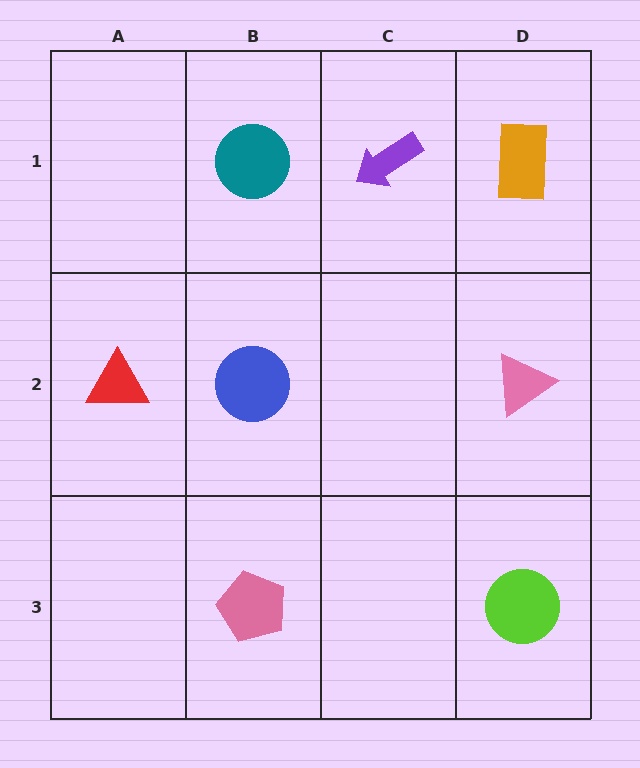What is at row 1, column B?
A teal circle.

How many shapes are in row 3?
2 shapes.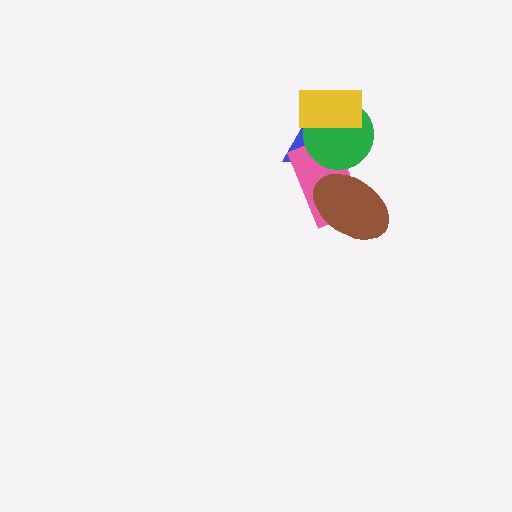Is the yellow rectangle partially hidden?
No, no other shape covers it.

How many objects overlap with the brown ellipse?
2 objects overlap with the brown ellipse.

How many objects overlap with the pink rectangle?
3 objects overlap with the pink rectangle.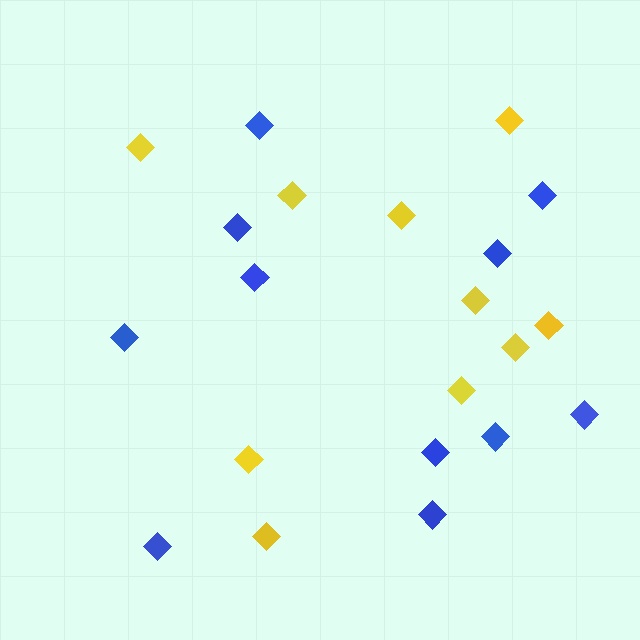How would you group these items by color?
There are 2 groups: one group of blue diamonds (11) and one group of yellow diamonds (10).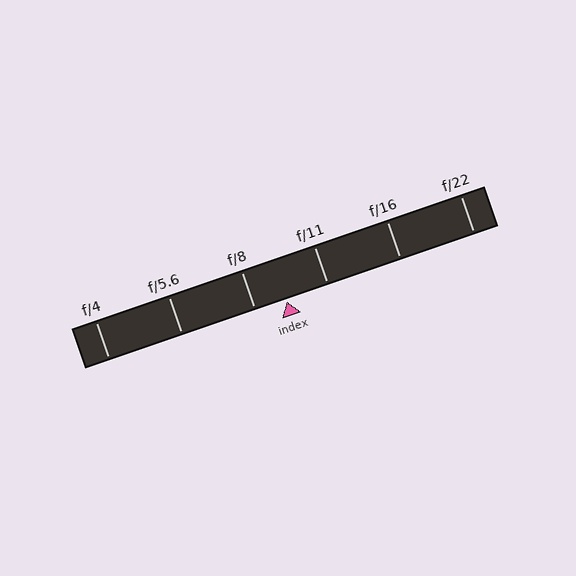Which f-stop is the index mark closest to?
The index mark is closest to f/8.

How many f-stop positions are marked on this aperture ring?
There are 6 f-stop positions marked.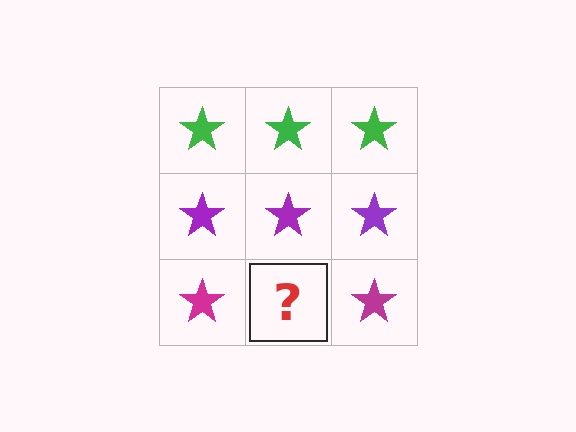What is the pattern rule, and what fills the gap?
The rule is that each row has a consistent color. The gap should be filled with a magenta star.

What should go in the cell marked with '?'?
The missing cell should contain a magenta star.